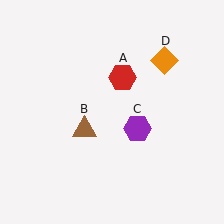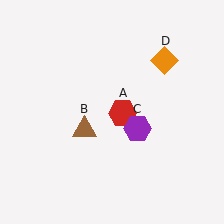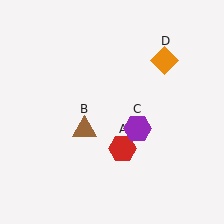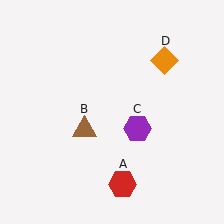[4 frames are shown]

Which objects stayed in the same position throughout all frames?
Brown triangle (object B) and purple hexagon (object C) and orange diamond (object D) remained stationary.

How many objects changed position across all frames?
1 object changed position: red hexagon (object A).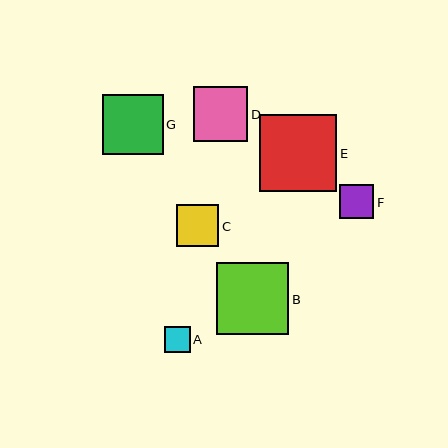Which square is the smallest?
Square A is the smallest with a size of approximately 26 pixels.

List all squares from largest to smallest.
From largest to smallest: E, B, G, D, C, F, A.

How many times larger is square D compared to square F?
Square D is approximately 1.6 times the size of square F.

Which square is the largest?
Square E is the largest with a size of approximately 77 pixels.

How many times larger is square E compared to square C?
Square E is approximately 1.8 times the size of square C.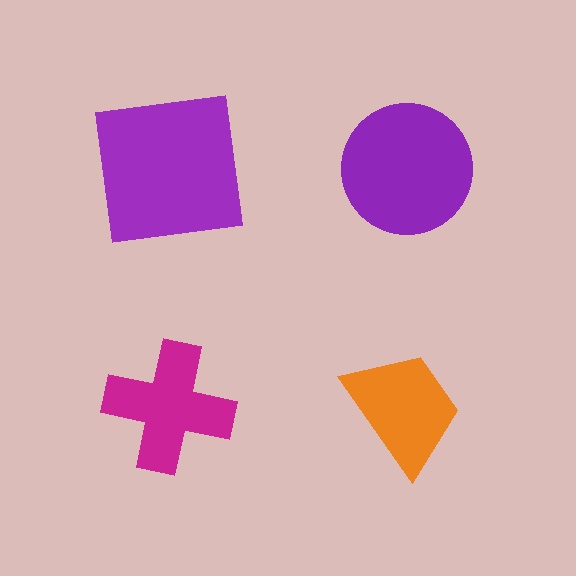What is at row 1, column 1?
A purple square.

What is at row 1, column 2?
A purple circle.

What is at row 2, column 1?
A magenta cross.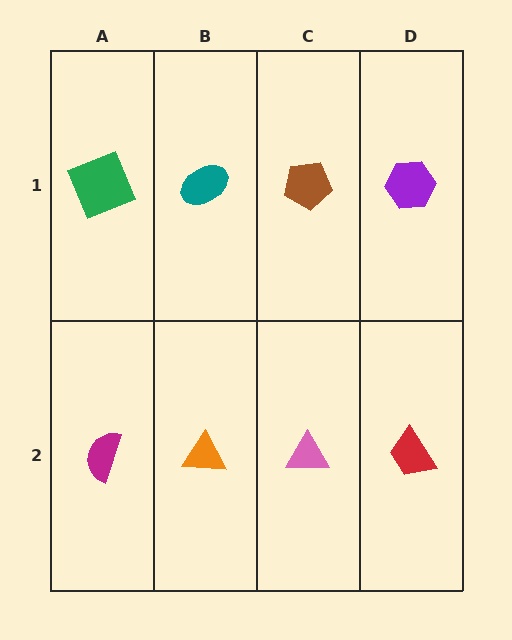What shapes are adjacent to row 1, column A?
A magenta semicircle (row 2, column A), a teal ellipse (row 1, column B).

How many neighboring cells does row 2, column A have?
2.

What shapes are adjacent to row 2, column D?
A purple hexagon (row 1, column D), a pink triangle (row 2, column C).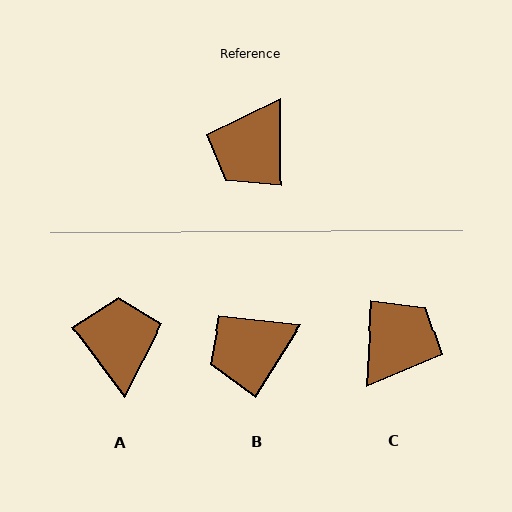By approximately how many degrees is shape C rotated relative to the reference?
Approximately 177 degrees counter-clockwise.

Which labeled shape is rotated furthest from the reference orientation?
C, about 177 degrees away.